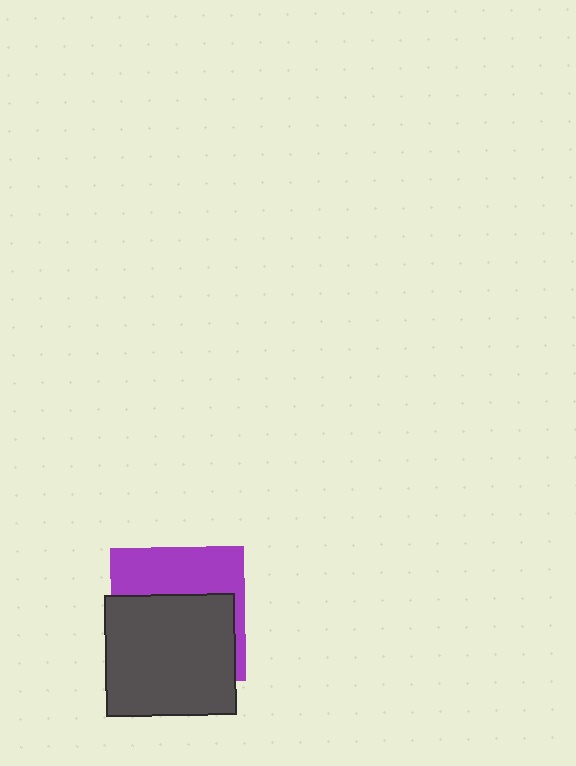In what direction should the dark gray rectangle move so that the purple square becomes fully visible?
The dark gray rectangle should move down. That is the shortest direction to clear the overlap and leave the purple square fully visible.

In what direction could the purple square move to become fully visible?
The purple square could move up. That would shift it out from behind the dark gray rectangle entirely.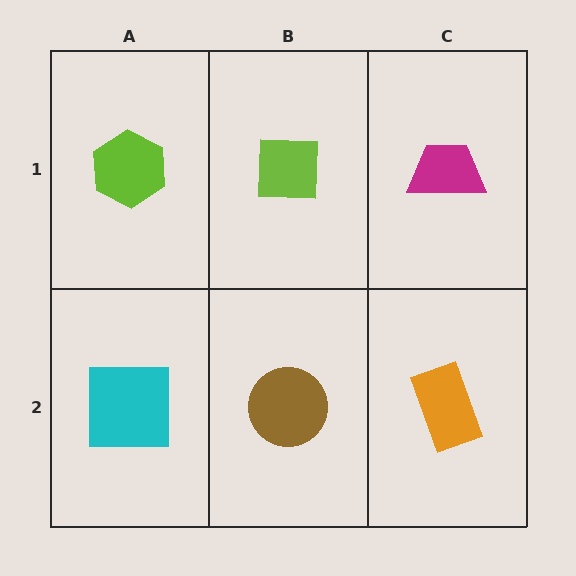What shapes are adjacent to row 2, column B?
A lime square (row 1, column B), a cyan square (row 2, column A), an orange rectangle (row 2, column C).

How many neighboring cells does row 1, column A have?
2.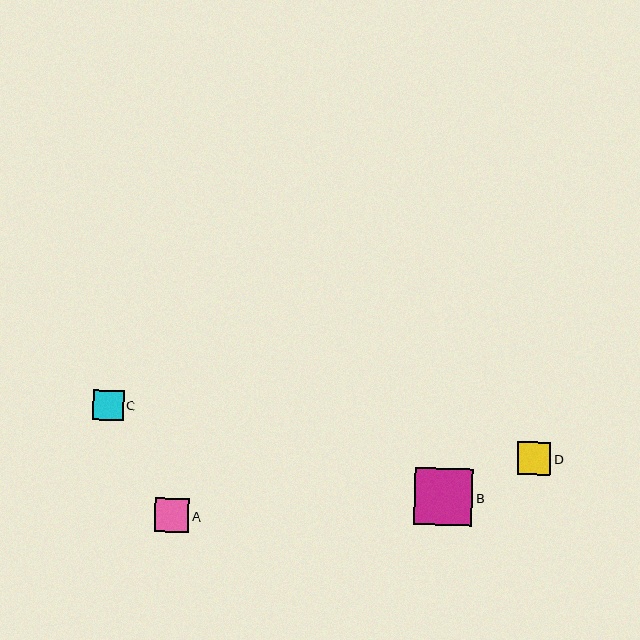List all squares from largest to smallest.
From largest to smallest: B, A, D, C.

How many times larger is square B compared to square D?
Square B is approximately 1.8 times the size of square D.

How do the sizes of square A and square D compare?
Square A and square D are approximately the same size.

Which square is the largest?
Square B is the largest with a size of approximately 58 pixels.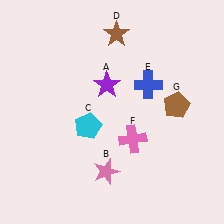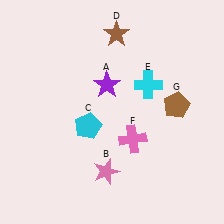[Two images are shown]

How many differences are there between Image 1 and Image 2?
There is 1 difference between the two images.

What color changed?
The cross (E) changed from blue in Image 1 to cyan in Image 2.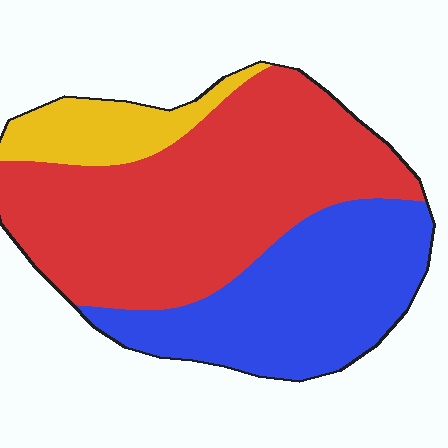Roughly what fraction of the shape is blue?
Blue covers around 35% of the shape.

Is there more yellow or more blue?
Blue.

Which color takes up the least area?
Yellow, at roughly 10%.